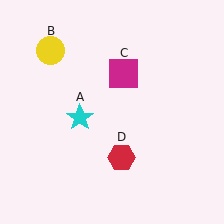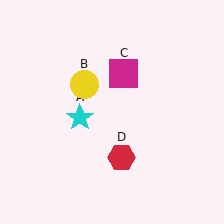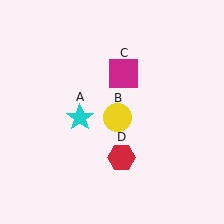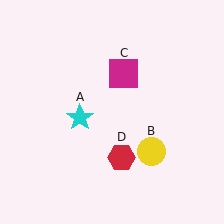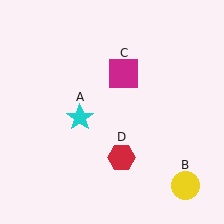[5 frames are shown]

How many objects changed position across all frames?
1 object changed position: yellow circle (object B).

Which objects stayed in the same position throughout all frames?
Cyan star (object A) and magenta square (object C) and red hexagon (object D) remained stationary.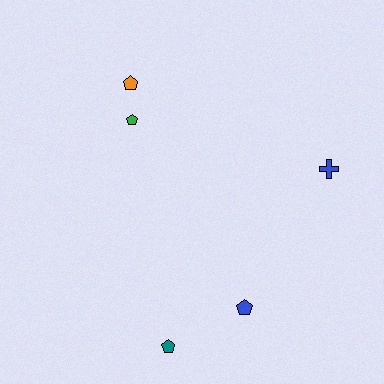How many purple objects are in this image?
There are no purple objects.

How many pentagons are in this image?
There are 4 pentagons.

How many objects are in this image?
There are 5 objects.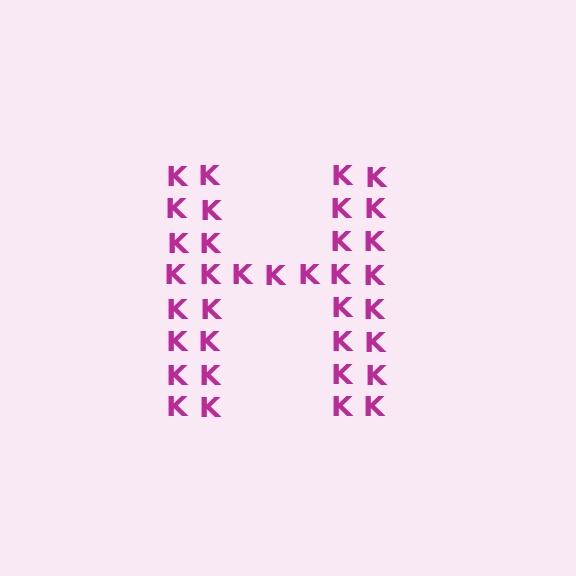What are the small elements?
The small elements are letter K's.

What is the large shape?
The large shape is the letter H.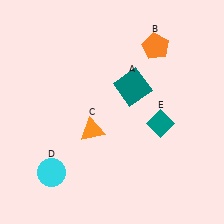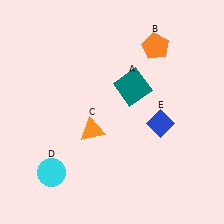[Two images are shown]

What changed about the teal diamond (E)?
In Image 1, E is teal. In Image 2, it changed to blue.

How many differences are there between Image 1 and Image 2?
There is 1 difference between the two images.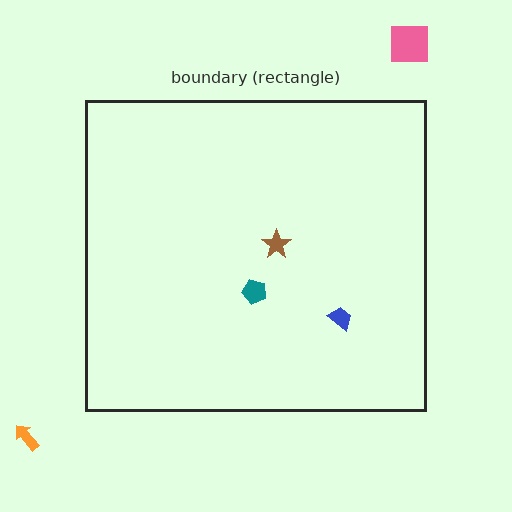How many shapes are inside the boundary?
3 inside, 2 outside.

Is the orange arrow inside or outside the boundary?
Outside.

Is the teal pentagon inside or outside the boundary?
Inside.